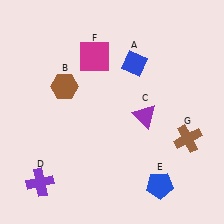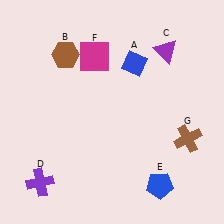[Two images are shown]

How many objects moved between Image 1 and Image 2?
2 objects moved between the two images.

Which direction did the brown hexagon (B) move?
The brown hexagon (B) moved up.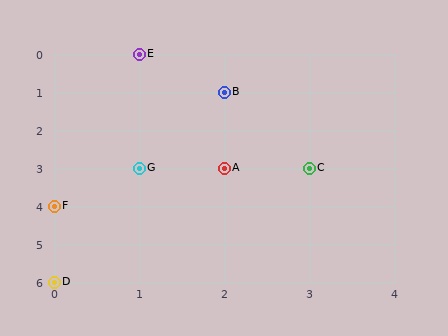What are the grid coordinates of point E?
Point E is at grid coordinates (1, 0).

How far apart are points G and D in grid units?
Points G and D are 1 column and 3 rows apart (about 3.2 grid units diagonally).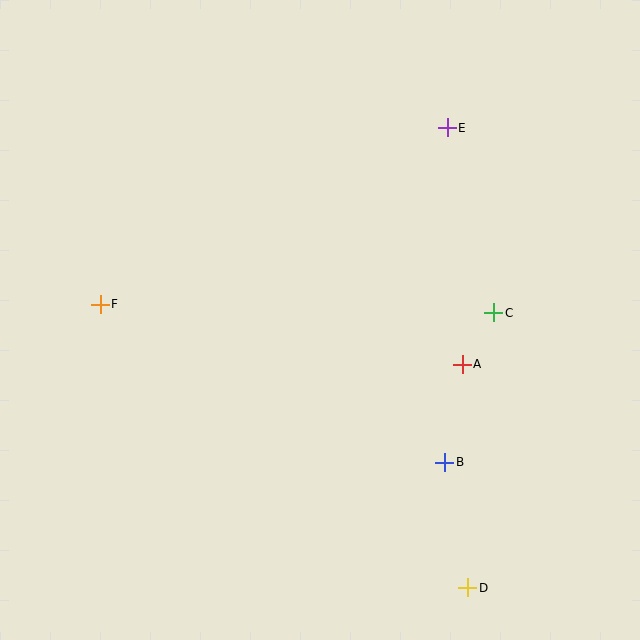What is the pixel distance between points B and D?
The distance between B and D is 128 pixels.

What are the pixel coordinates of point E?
Point E is at (447, 128).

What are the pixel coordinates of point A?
Point A is at (462, 364).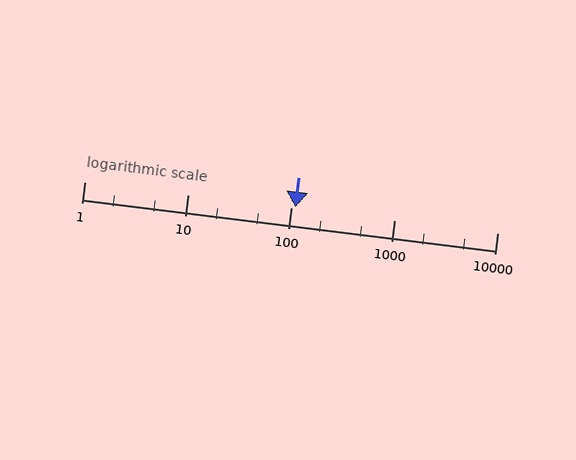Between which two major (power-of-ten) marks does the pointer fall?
The pointer is between 100 and 1000.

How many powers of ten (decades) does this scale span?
The scale spans 4 decades, from 1 to 10000.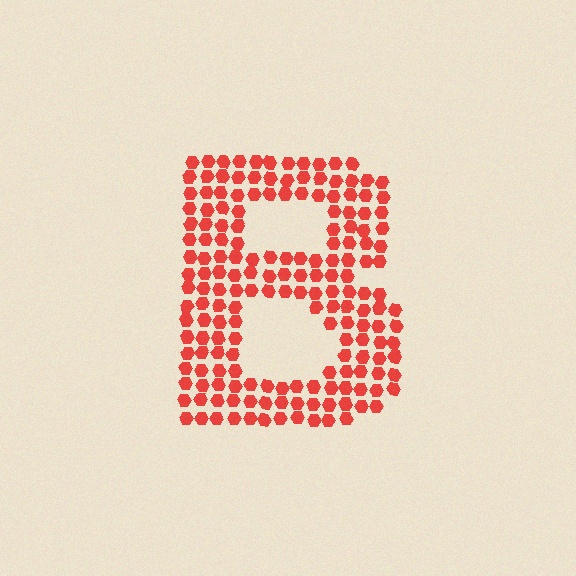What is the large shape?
The large shape is the letter B.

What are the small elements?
The small elements are hexagons.